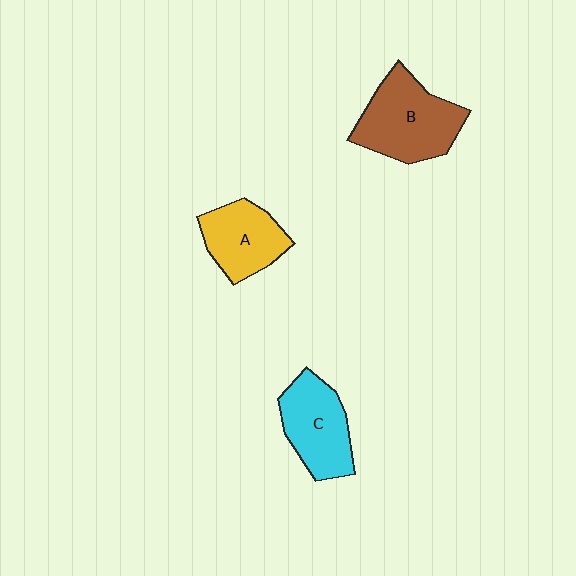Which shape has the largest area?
Shape B (brown).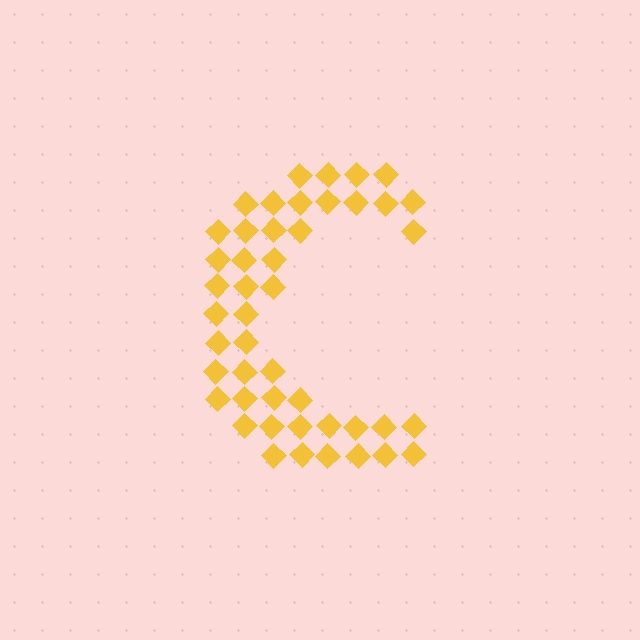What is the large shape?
The large shape is the letter C.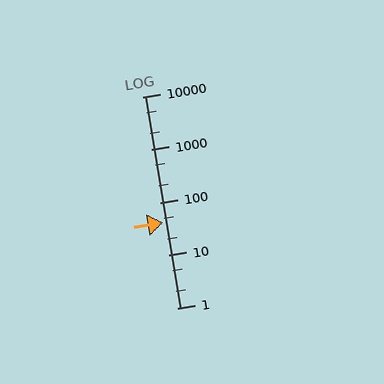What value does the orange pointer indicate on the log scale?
The pointer indicates approximately 42.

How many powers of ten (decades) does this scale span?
The scale spans 4 decades, from 1 to 10000.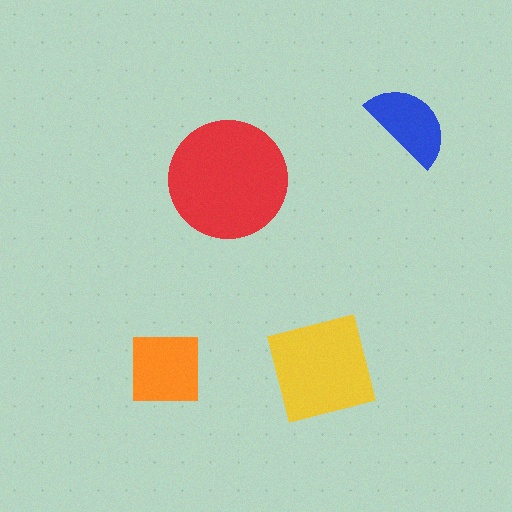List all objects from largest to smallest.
The red circle, the yellow square, the orange square, the blue semicircle.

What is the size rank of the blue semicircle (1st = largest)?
4th.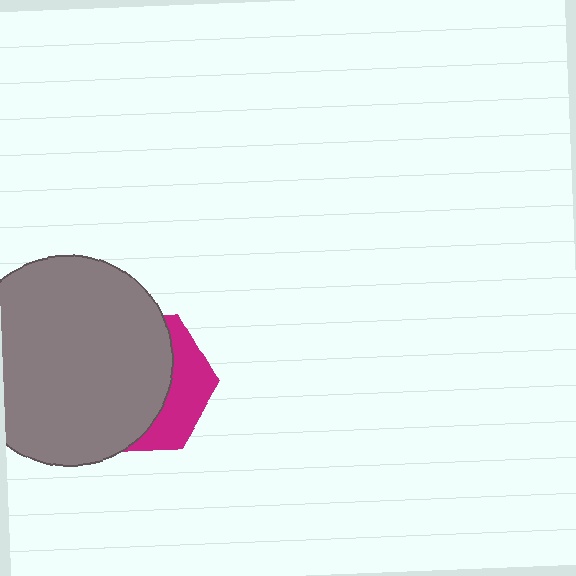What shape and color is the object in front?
The object in front is a gray circle.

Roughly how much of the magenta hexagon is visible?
A small part of it is visible (roughly 32%).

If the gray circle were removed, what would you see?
You would see the complete magenta hexagon.